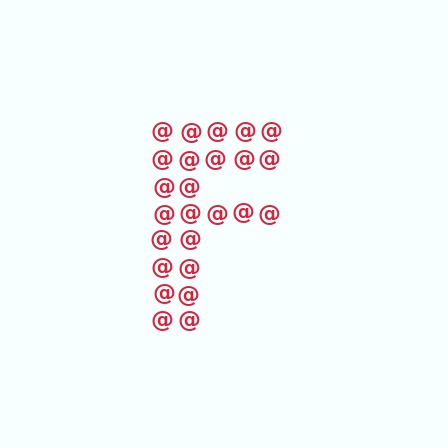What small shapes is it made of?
It is made of small at signs.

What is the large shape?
The large shape is the letter F.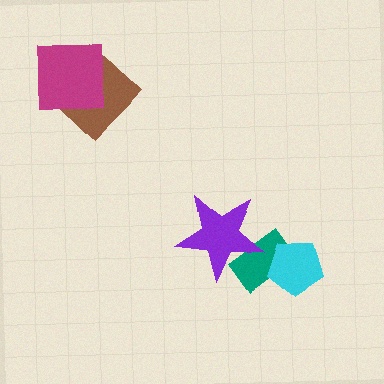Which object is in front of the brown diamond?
The magenta square is in front of the brown diamond.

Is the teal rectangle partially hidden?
Yes, it is partially covered by another shape.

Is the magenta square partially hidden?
No, no other shape covers it.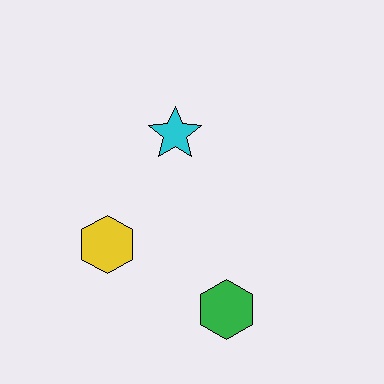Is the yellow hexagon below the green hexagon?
No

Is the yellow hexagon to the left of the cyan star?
Yes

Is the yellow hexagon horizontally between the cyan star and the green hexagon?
No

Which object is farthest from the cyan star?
The green hexagon is farthest from the cyan star.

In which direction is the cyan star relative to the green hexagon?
The cyan star is above the green hexagon.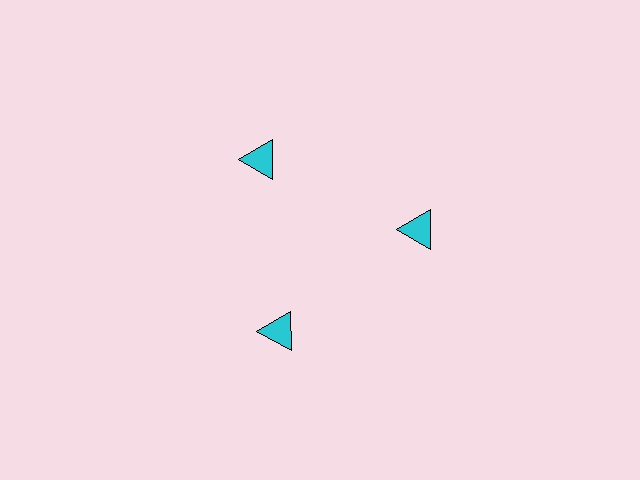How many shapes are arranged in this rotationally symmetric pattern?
There are 3 shapes, arranged in 3 groups of 1.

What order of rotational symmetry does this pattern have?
This pattern has 3-fold rotational symmetry.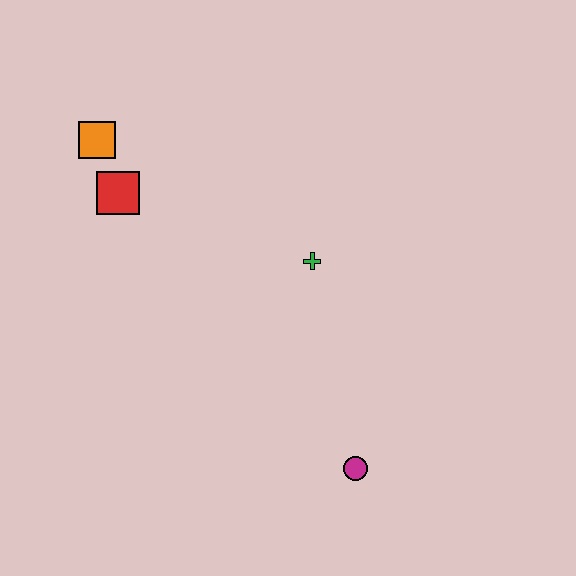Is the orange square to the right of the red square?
No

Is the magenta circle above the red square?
No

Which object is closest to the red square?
The orange square is closest to the red square.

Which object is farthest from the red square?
The magenta circle is farthest from the red square.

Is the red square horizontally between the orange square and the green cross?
Yes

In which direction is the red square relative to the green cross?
The red square is to the left of the green cross.